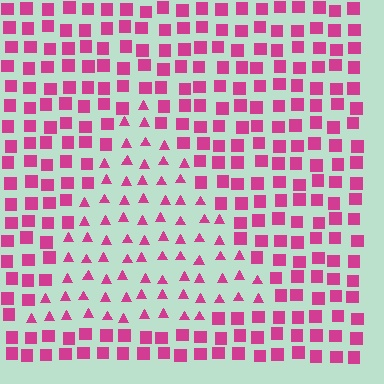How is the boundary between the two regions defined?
The boundary is defined by a change in element shape: triangles inside vs. squares outside. All elements share the same color and spacing.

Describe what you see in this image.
The image is filled with small magenta elements arranged in a uniform grid. A triangle-shaped region contains triangles, while the surrounding area contains squares. The boundary is defined purely by the change in element shape.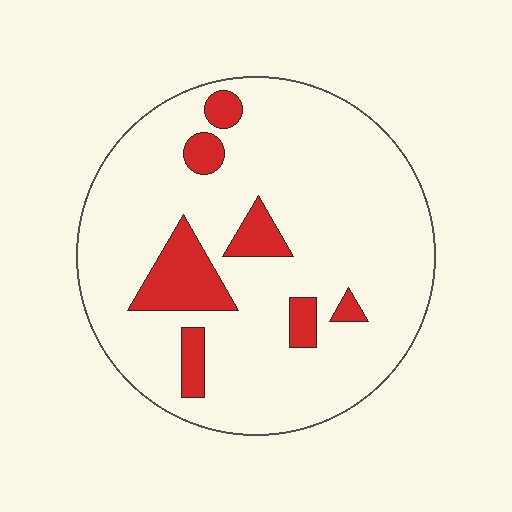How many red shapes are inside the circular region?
7.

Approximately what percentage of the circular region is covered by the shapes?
Approximately 15%.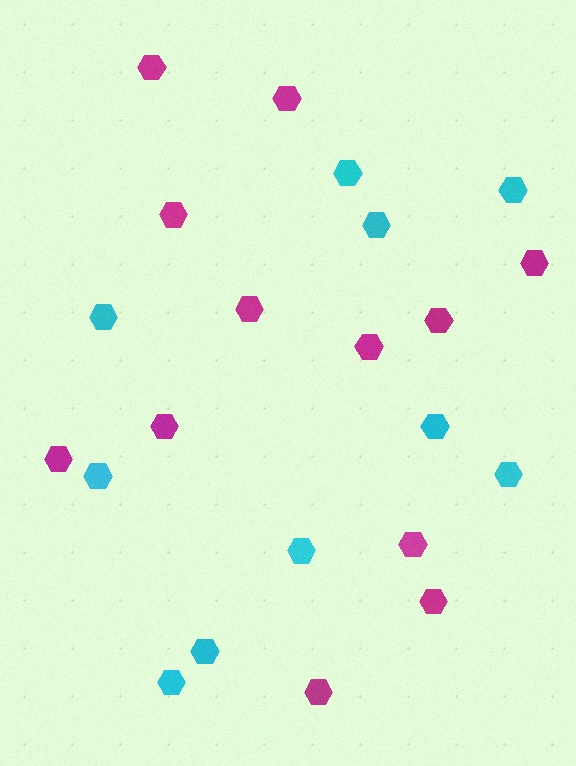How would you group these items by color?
There are 2 groups: one group of cyan hexagons (10) and one group of magenta hexagons (12).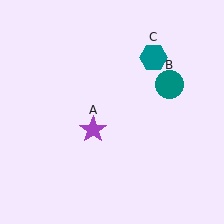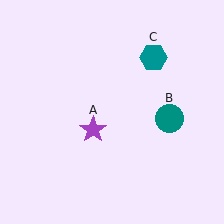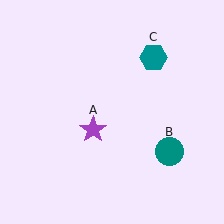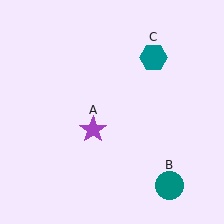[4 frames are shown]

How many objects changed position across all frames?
1 object changed position: teal circle (object B).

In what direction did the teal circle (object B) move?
The teal circle (object B) moved down.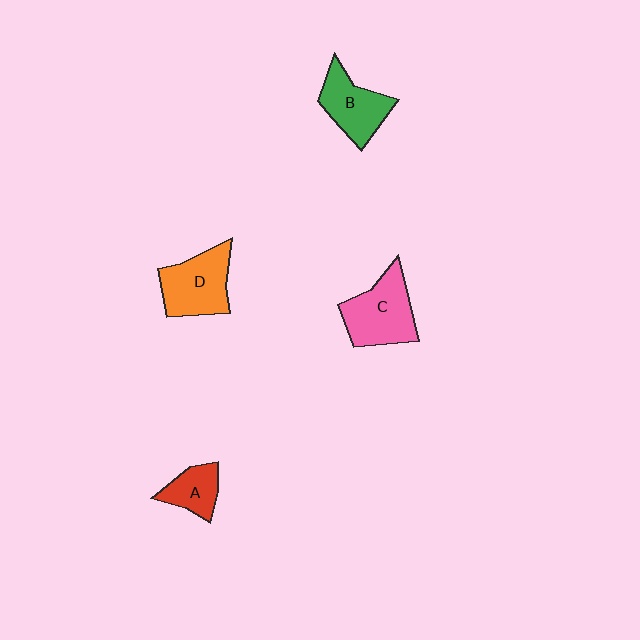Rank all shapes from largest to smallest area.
From largest to smallest: C (pink), D (orange), B (green), A (red).